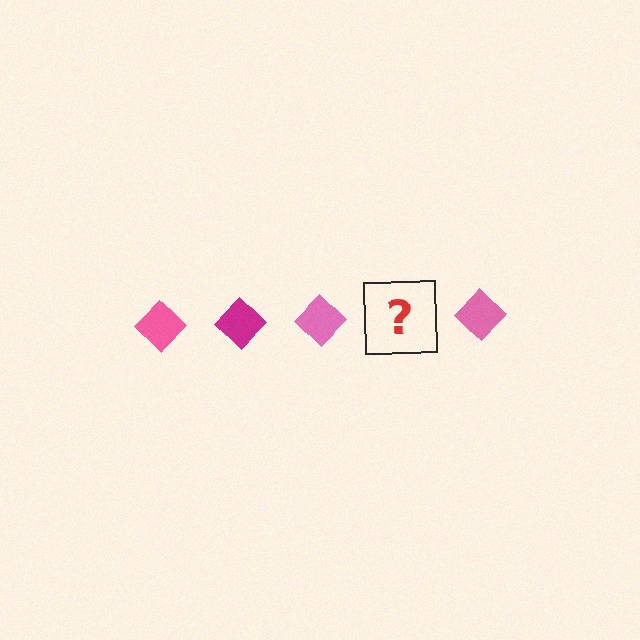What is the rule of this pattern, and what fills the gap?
The rule is that the pattern cycles through pink, magenta diamonds. The gap should be filled with a magenta diamond.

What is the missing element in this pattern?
The missing element is a magenta diamond.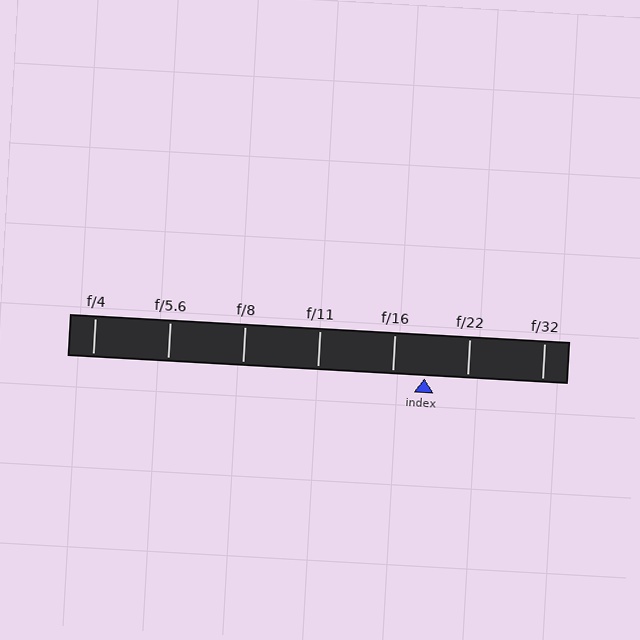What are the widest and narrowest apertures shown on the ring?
The widest aperture shown is f/4 and the narrowest is f/32.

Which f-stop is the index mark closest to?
The index mark is closest to f/16.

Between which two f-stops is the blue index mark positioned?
The index mark is between f/16 and f/22.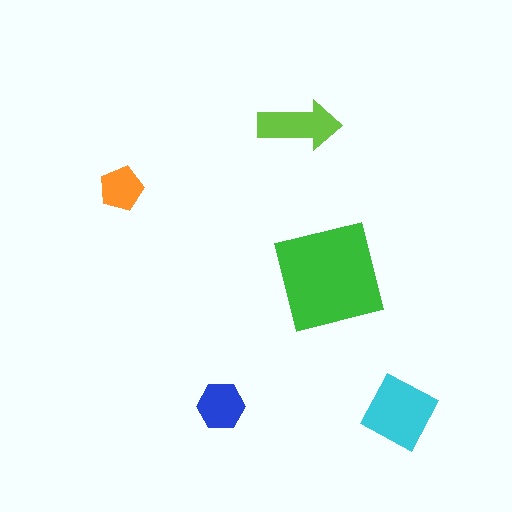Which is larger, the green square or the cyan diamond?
The green square.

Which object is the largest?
The green square.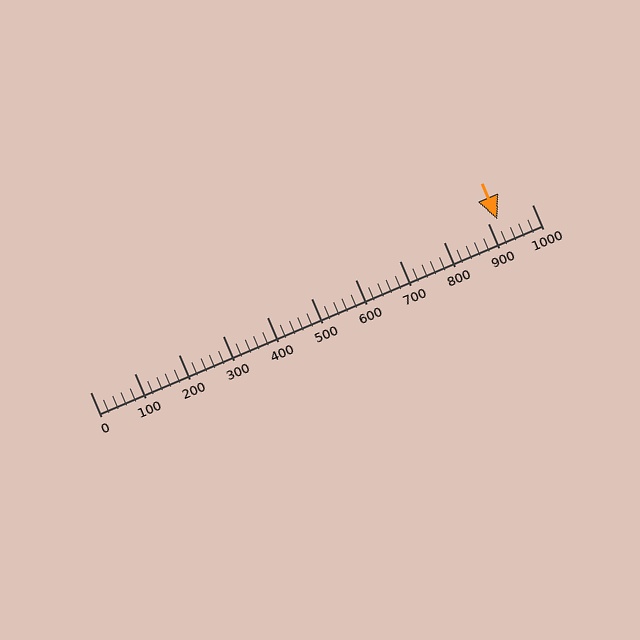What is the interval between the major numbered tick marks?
The major tick marks are spaced 100 units apart.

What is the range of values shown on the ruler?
The ruler shows values from 0 to 1000.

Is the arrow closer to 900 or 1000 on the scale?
The arrow is closer to 900.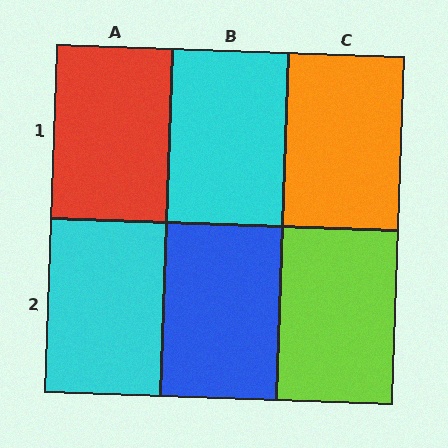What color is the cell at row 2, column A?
Cyan.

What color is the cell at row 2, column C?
Lime.